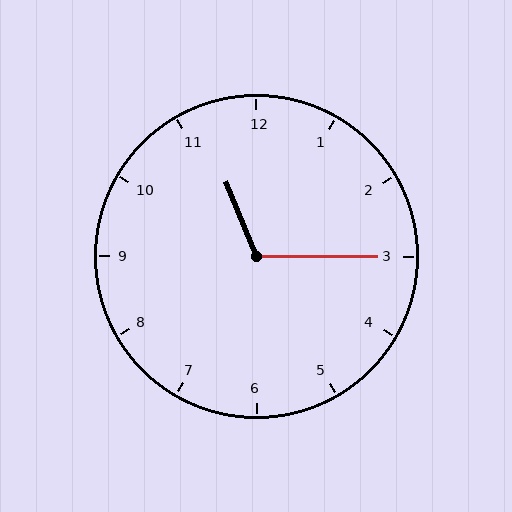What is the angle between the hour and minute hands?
Approximately 112 degrees.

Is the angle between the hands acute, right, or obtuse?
It is obtuse.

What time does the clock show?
11:15.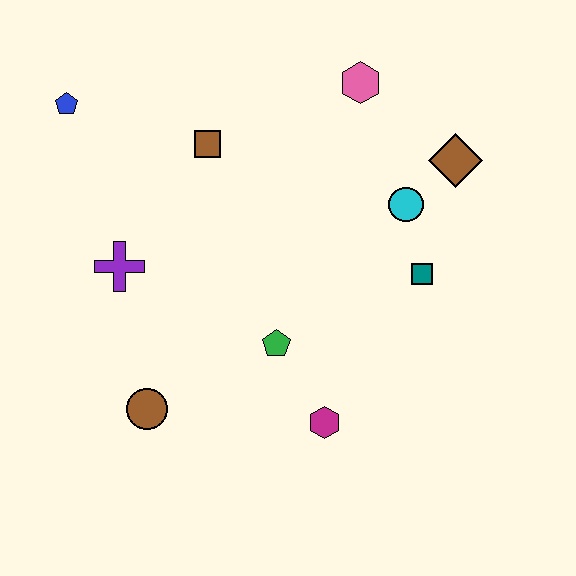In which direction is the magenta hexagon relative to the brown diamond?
The magenta hexagon is below the brown diamond.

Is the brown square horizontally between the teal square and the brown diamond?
No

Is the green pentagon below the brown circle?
No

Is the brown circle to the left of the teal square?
Yes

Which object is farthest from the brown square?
The magenta hexagon is farthest from the brown square.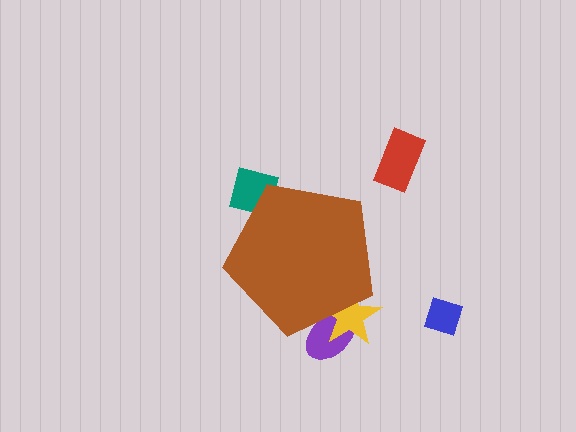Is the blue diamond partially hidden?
No, the blue diamond is fully visible.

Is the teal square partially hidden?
Yes, the teal square is partially hidden behind the brown pentagon.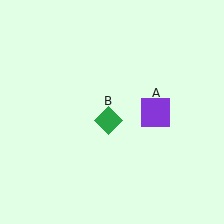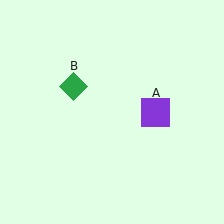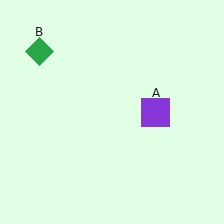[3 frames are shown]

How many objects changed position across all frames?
1 object changed position: green diamond (object B).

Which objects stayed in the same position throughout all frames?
Purple square (object A) remained stationary.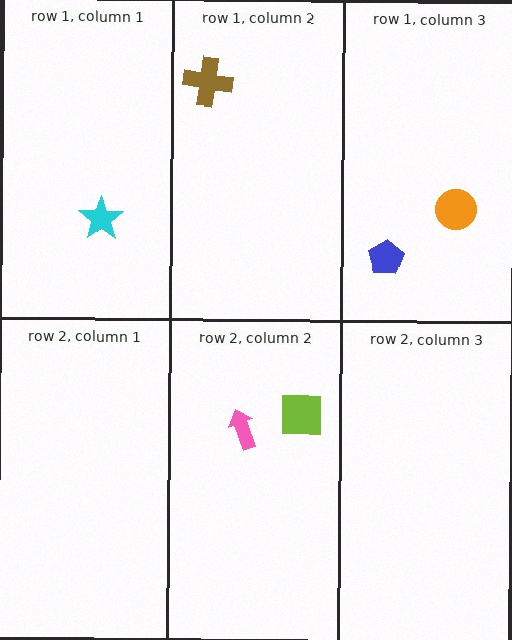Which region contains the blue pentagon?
The row 1, column 3 region.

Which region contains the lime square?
The row 2, column 2 region.